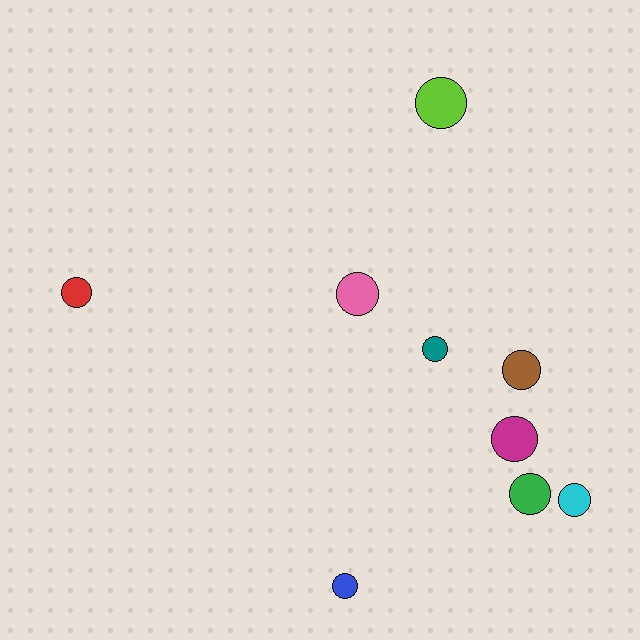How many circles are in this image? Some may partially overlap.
There are 9 circles.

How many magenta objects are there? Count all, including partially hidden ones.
There is 1 magenta object.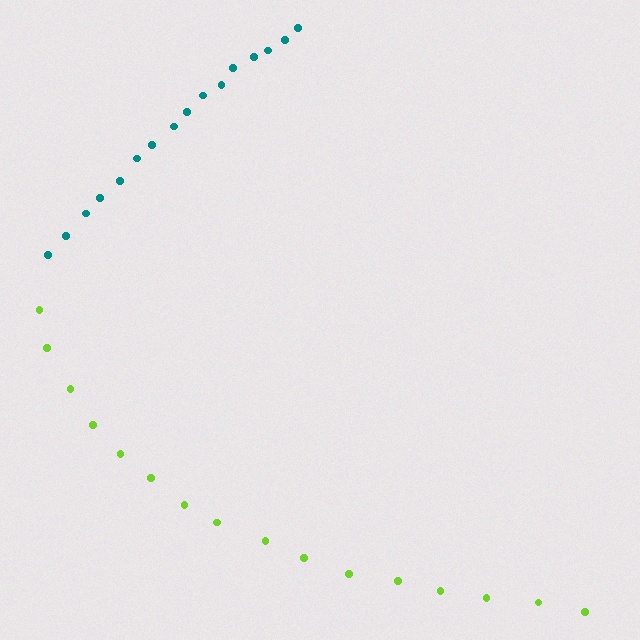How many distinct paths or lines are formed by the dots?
There are 2 distinct paths.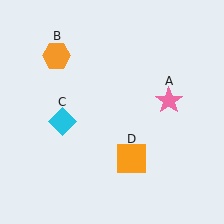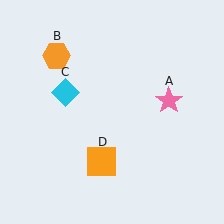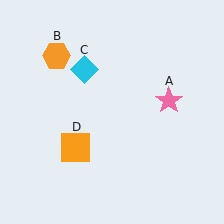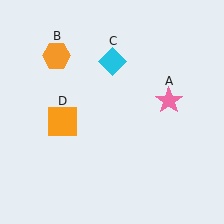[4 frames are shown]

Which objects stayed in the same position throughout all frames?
Pink star (object A) and orange hexagon (object B) remained stationary.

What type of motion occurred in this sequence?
The cyan diamond (object C), orange square (object D) rotated clockwise around the center of the scene.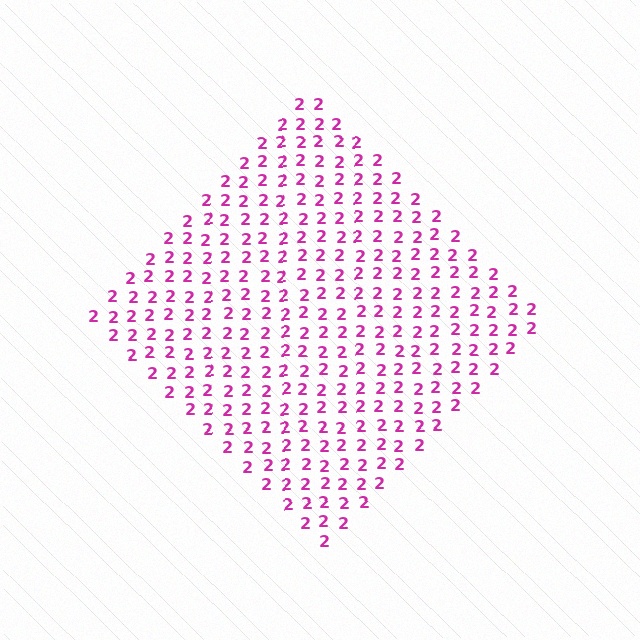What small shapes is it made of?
It is made of small digit 2's.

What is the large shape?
The large shape is a diamond.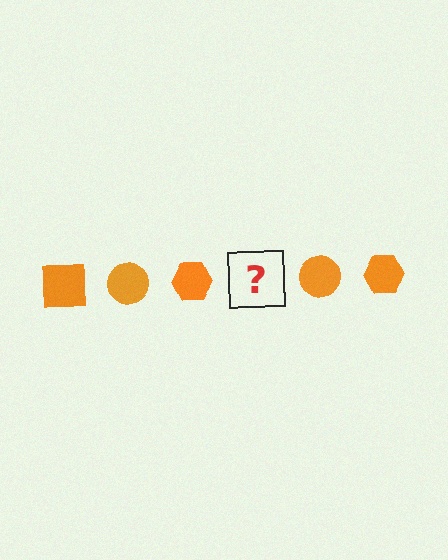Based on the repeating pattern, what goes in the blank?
The blank should be an orange square.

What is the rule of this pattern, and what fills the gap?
The rule is that the pattern cycles through square, circle, hexagon shapes in orange. The gap should be filled with an orange square.